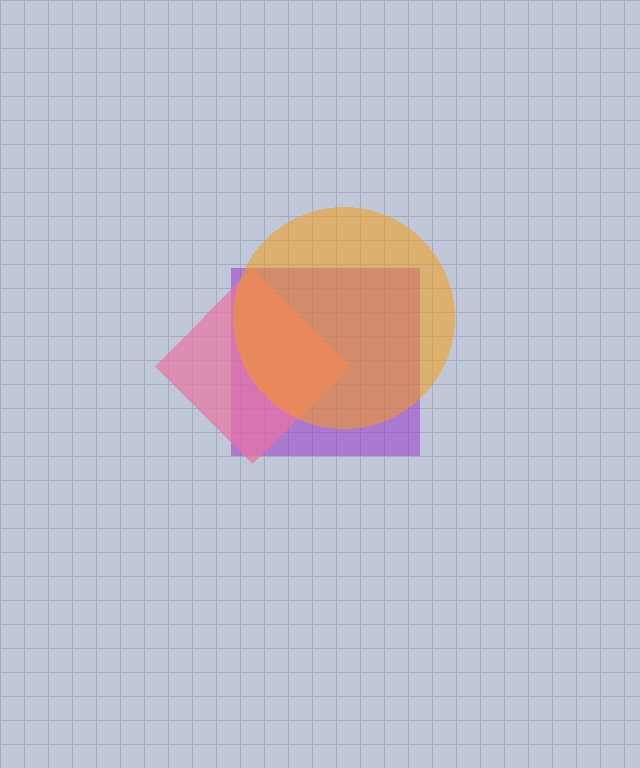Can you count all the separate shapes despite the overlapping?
Yes, there are 3 separate shapes.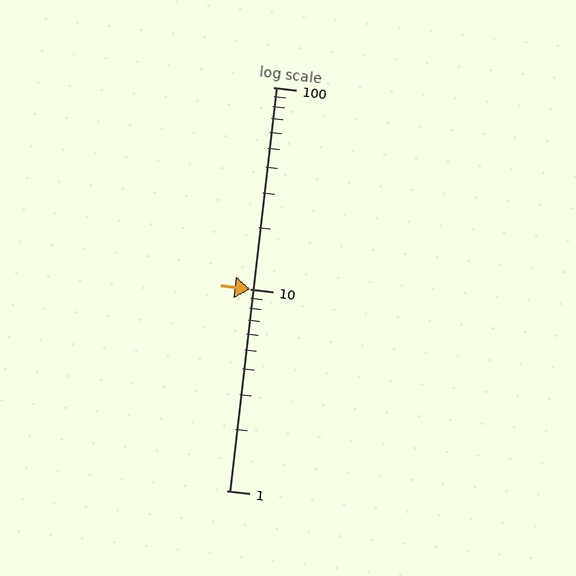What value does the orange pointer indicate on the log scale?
The pointer indicates approximately 10.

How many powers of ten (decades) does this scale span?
The scale spans 2 decades, from 1 to 100.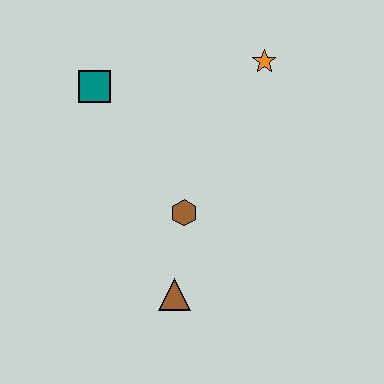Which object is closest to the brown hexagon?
The brown triangle is closest to the brown hexagon.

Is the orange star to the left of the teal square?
No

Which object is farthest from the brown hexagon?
The orange star is farthest from the brown hexagon.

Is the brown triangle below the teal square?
Yes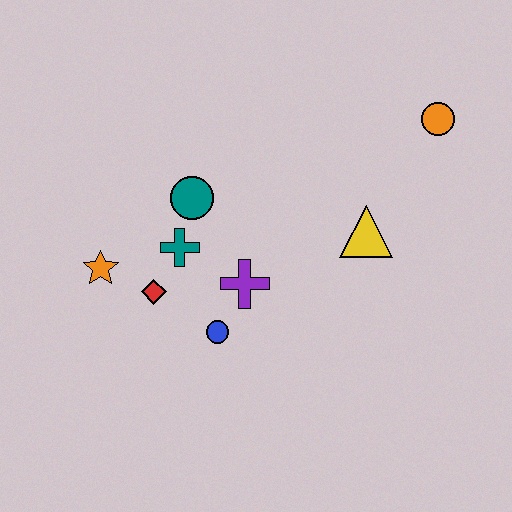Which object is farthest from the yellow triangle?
The orange star is farthest from the yellow triangle.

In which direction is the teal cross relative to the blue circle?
The teal cross is above the blue circle.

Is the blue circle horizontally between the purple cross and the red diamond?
Yes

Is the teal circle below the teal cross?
No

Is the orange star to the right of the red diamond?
No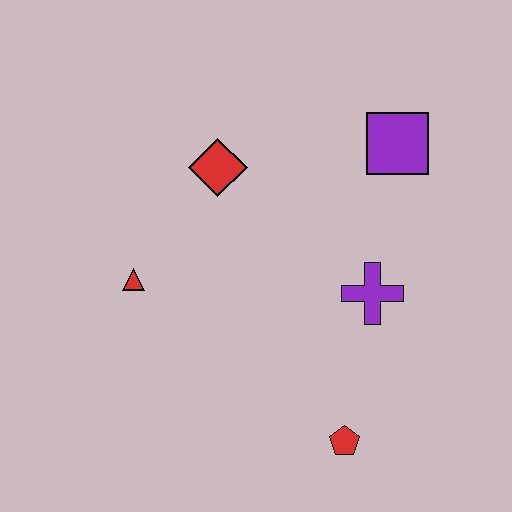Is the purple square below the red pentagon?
No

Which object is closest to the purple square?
The purple cross is closest to the purple square.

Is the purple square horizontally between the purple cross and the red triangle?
No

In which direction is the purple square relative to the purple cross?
The purple square is above the purple cross.